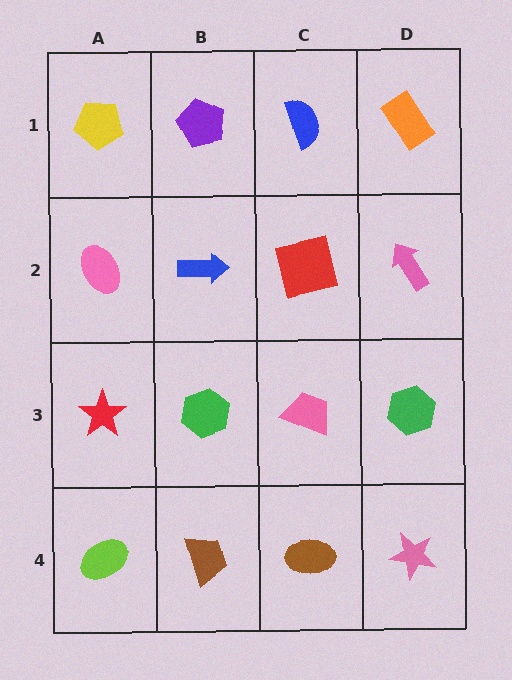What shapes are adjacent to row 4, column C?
A pink trapezoid (row 3, column C), a brown trapezoid (row 4, column B), a pink star (row 4, column D).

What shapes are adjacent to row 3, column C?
A red square (row 2, column C), a brown ellipse (row 4, column C), a green hexagon (row 3, column B), a green hexagon (row 3, column D).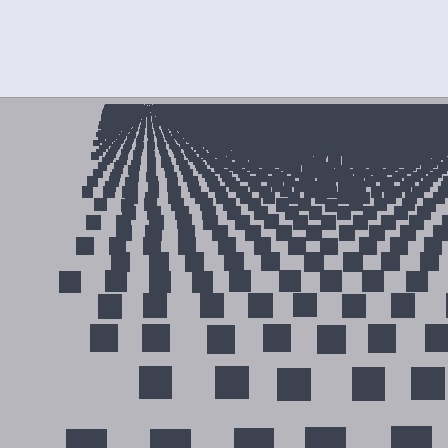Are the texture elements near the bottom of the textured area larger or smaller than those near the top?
Larger. Near the bottom, elements are closer to the viewer and appear at a bigger on-screen size.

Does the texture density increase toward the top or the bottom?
Density increases toward the top.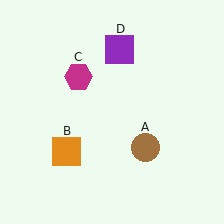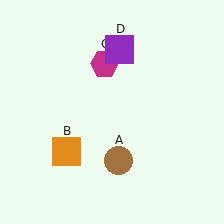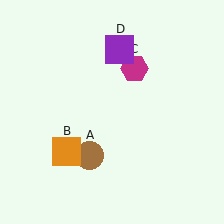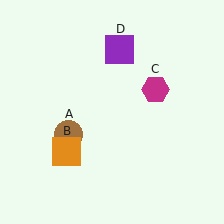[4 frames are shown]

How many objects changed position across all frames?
2 objects changed position: brown circle (object A), magenta hexagon (object C).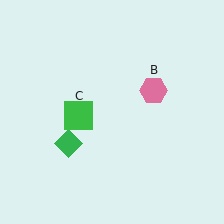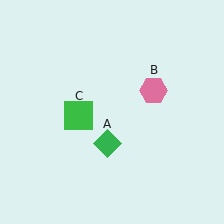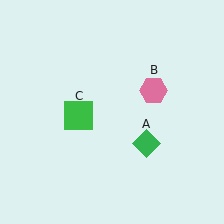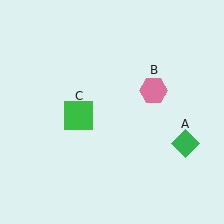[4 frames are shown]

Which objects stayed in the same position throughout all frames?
Pink hexagon (object B) and green square (object C) remained stationary.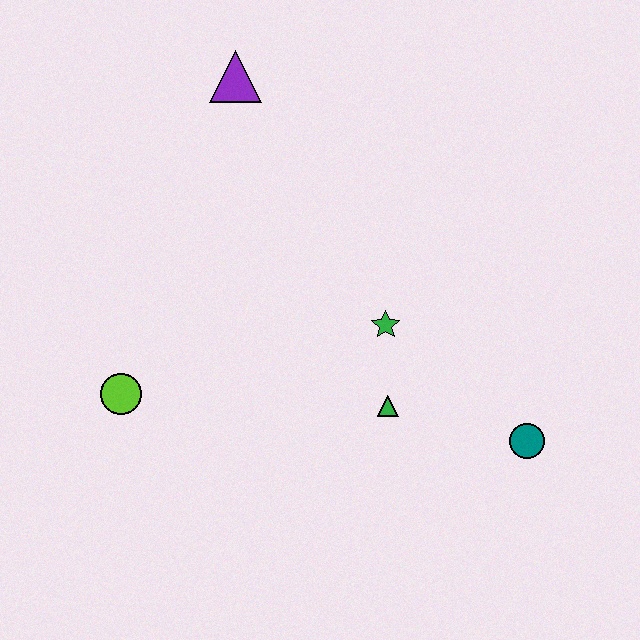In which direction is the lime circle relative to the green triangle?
The lime circle is to the left of the green triangle.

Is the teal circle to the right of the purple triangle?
Yes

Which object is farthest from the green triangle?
The purple triangle is farthest from the green triangle.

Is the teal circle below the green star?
Yes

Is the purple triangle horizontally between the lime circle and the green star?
Yes